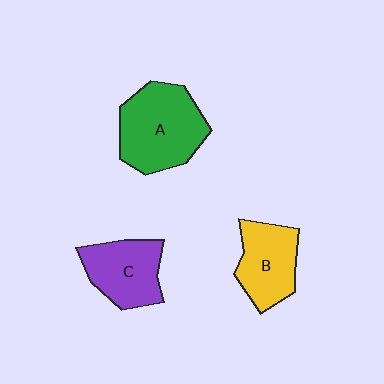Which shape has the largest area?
Shape A (green).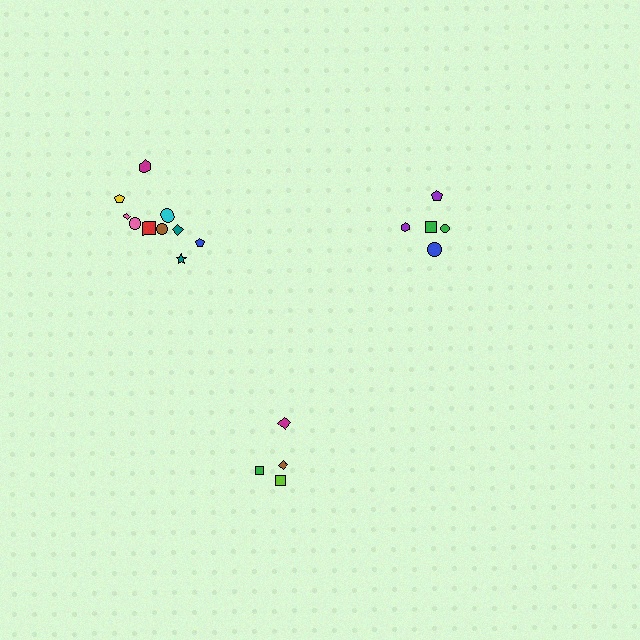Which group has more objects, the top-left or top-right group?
The top-left group.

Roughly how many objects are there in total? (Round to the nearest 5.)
Roughly 20 objects in total.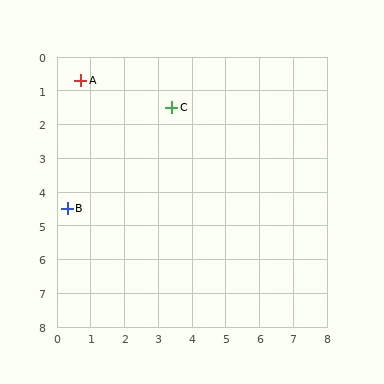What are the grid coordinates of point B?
Point B is at approximately (0.3, 4.5).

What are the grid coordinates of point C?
Point C is at approximately (3.4, 1.5).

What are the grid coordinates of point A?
Point A is at approximately (0.7, 0.7).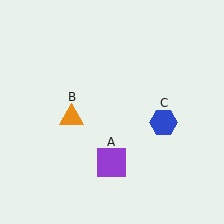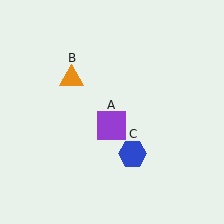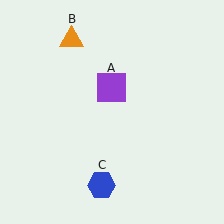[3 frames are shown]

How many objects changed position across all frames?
3 objects changed position: purple square (object A), orange triangle (object B), blue hexagon (object C).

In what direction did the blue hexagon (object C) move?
The blue hexagon (object C) moved down and to the left.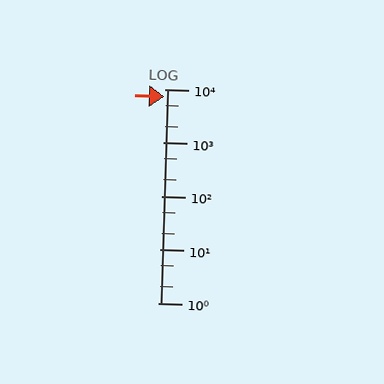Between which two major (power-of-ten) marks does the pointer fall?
The pointer is between 1000 and 10000.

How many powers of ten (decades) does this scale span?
The scale spans 4 decades, from 1 to 10000.